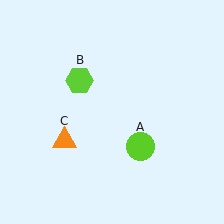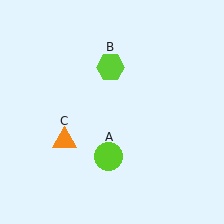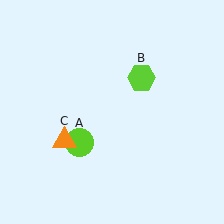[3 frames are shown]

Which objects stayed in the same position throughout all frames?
Orange triangle (object C) remained stationary.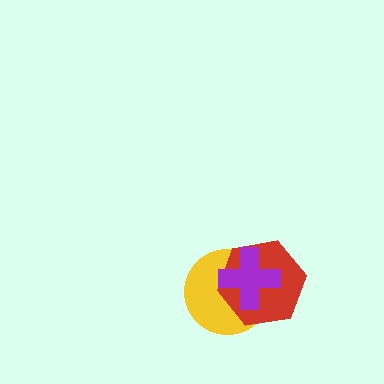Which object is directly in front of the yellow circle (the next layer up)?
The red hexagon is directly in front of the yellow circle.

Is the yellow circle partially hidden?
Yes, it is partially covered by another shape.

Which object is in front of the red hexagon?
The purple cross is in front of the red hexagon.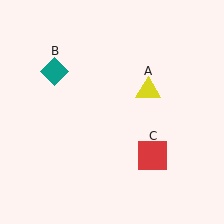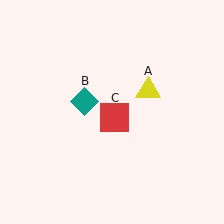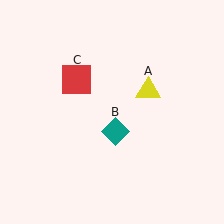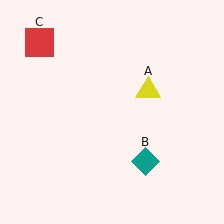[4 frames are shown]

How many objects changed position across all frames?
2 objects changed position: teal diamond (object B), red square (object C).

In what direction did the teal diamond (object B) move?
The teal diamond (object B) moved down and to the right.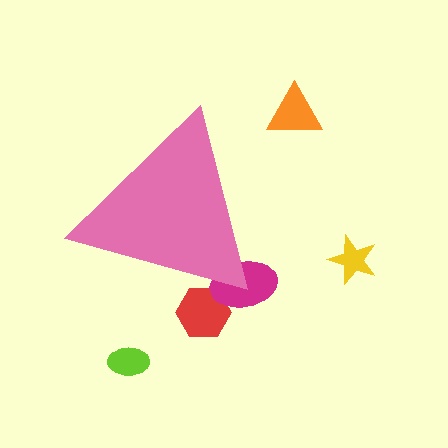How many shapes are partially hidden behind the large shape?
2 shapes are partially hidden.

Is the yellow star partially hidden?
No, the yellow star is fully visible.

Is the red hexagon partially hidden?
Yes, the red hexagon is partially hidden behind the pink triangle.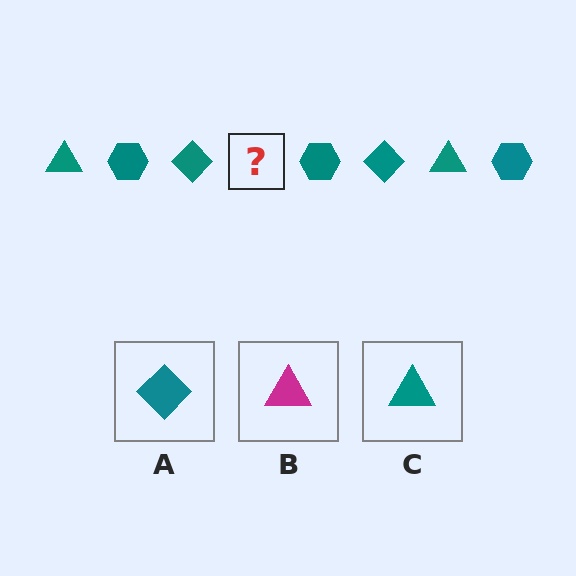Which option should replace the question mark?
Option C.